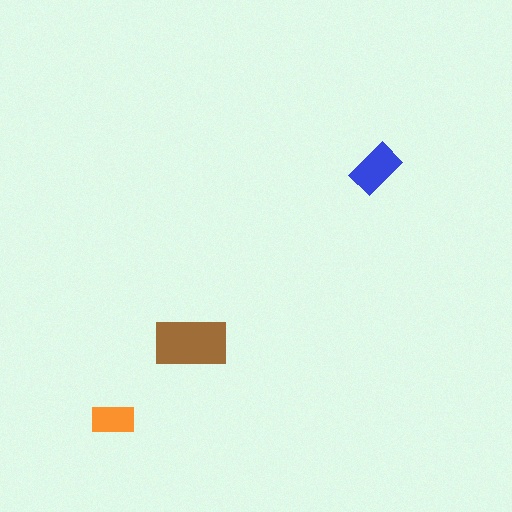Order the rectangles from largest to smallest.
the brown one, the blue one, the orange one.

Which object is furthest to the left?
The orange rectangle is leftmost.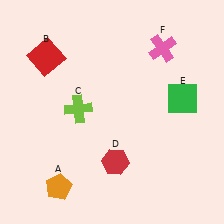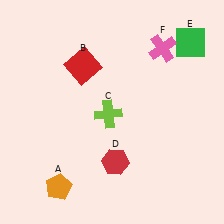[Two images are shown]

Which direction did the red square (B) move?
The red square (B) moved right.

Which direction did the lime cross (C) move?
The lime cross (C) moved right.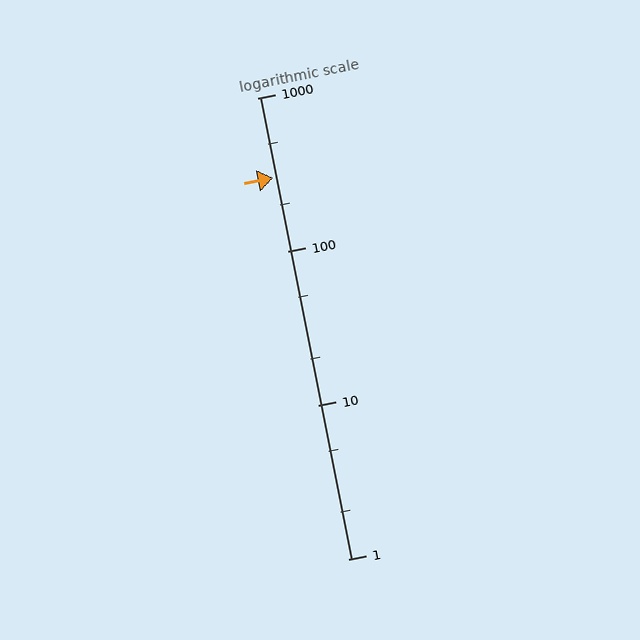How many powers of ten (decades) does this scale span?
The scale spans 3 decades, from 1 to 1000.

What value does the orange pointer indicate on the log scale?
The pointer indicates approximately 300.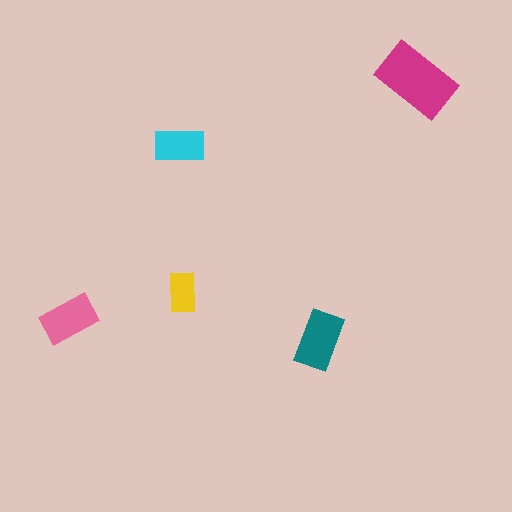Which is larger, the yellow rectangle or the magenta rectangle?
The magenta one.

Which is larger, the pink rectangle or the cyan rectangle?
The pink one.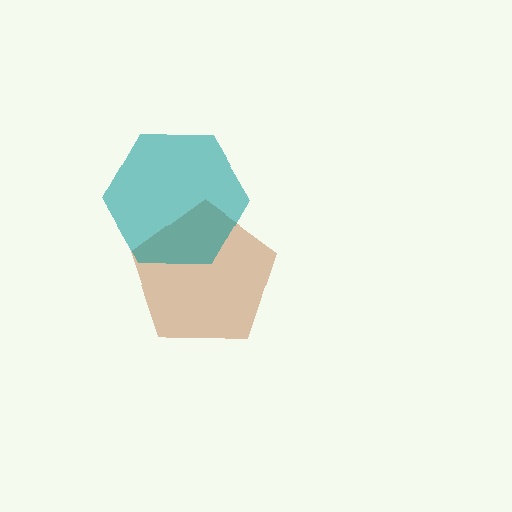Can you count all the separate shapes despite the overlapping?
Yes, there are 2 separate shapes.